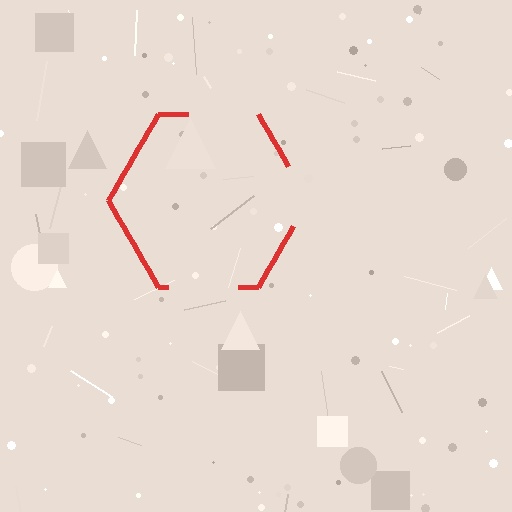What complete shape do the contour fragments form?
The contour fragments form a hexagon.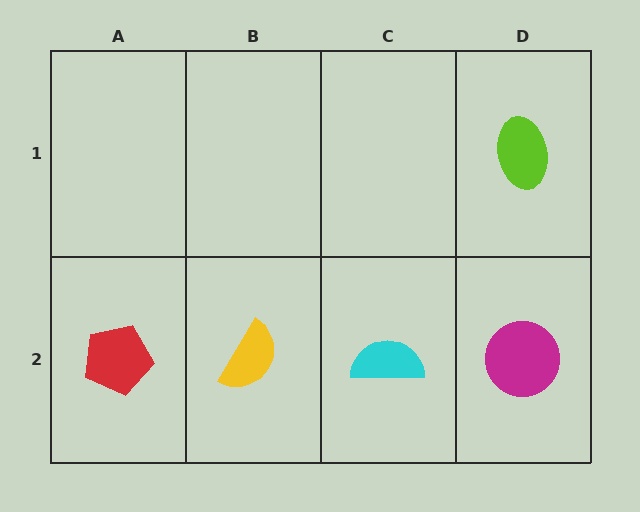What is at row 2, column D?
A magenta circle.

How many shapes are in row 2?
4 shapes.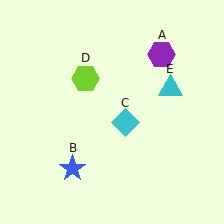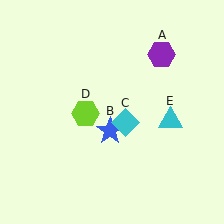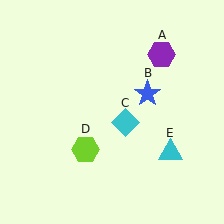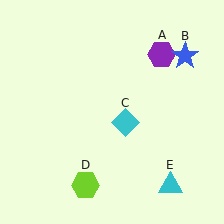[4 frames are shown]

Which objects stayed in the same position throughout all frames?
Purple hexagon (object A) and cyan diamond (object C) remained stationary.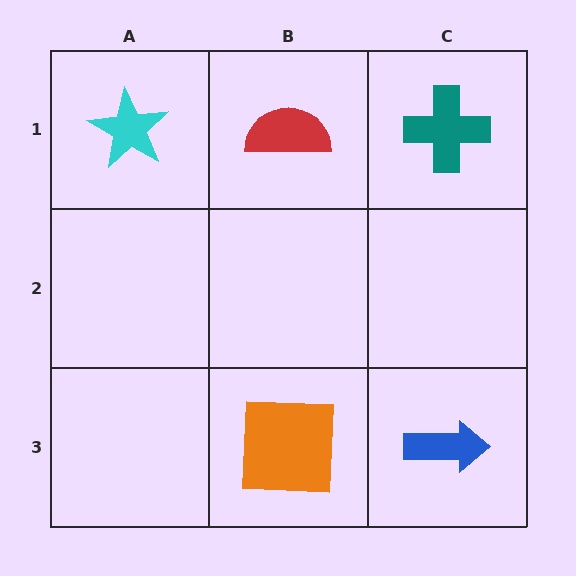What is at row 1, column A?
A cyan star.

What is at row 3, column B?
An orange square.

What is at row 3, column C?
A blue arrow.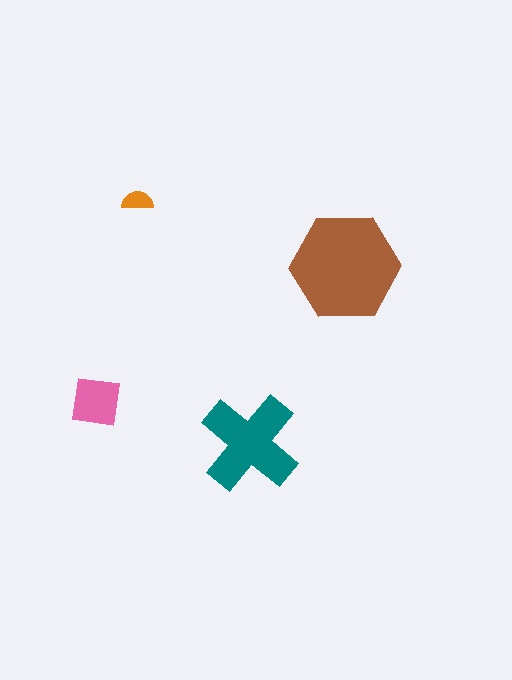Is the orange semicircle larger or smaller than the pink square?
Smaller.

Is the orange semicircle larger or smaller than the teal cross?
Smaller.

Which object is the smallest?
The orange semicircle.